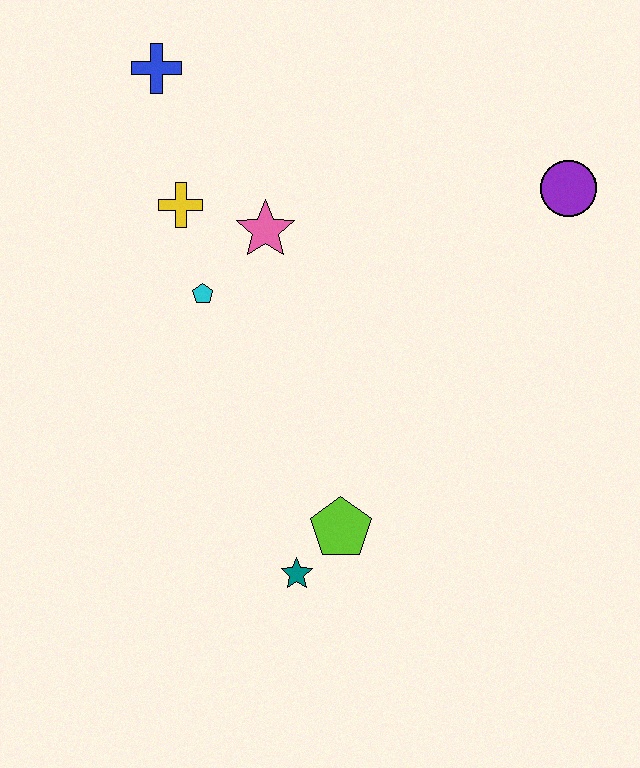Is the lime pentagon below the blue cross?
Yes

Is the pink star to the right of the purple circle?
No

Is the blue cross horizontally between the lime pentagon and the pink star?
No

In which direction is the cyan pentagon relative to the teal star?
The cyan pentagon is above the teal star.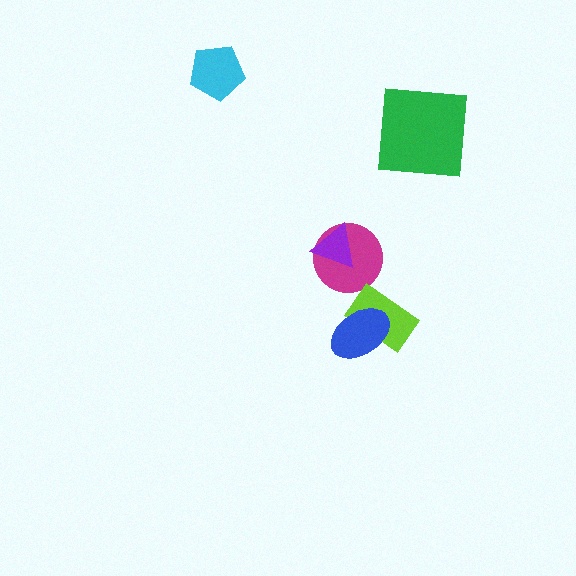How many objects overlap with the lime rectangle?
1 object overlaps with the lime rectangle.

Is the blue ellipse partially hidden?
No, no other shape covers it.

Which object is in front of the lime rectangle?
The blue ellipse is in front of the lime rectangle.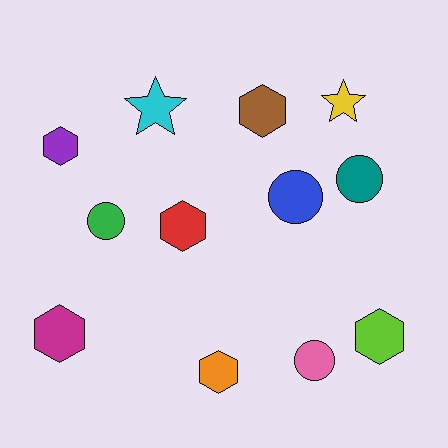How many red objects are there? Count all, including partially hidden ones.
There is 1 red object.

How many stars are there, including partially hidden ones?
There are 2 stars.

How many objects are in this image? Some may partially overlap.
There are 12 objects.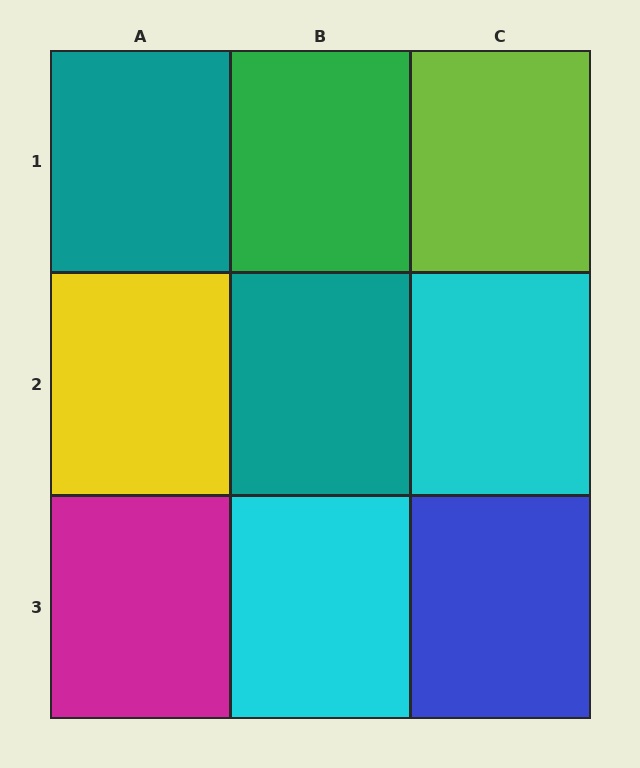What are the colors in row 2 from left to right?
Yellow, teal, cyan.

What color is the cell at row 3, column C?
Blue.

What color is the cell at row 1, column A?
Teal.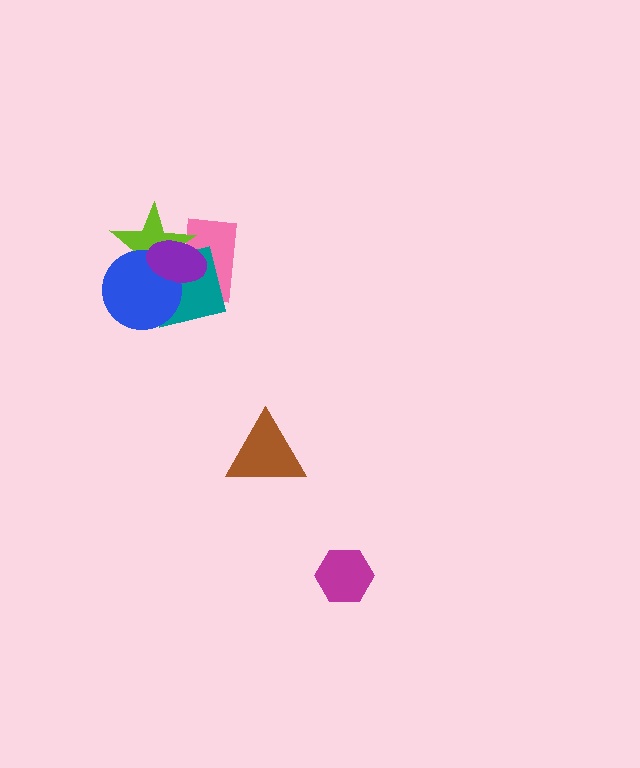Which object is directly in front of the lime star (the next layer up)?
The blue circle is directly in front of the lime star.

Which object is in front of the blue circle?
The purple ellipse is in front of the blue circle.